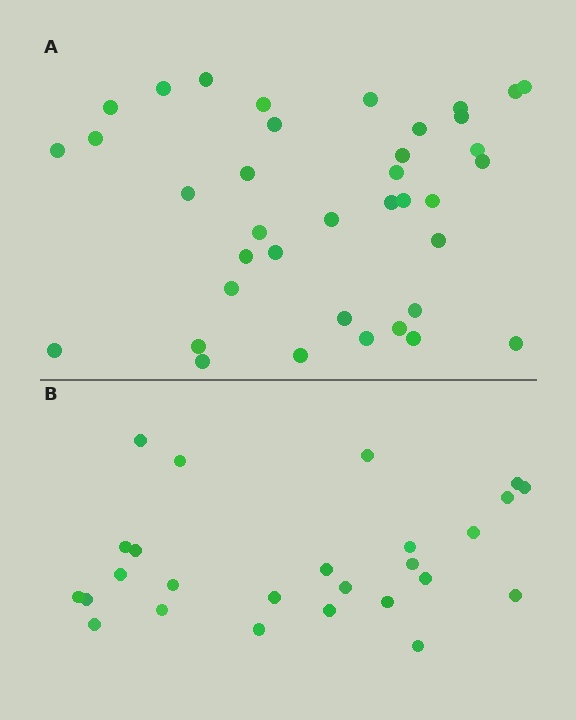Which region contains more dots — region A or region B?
Region A (the top region) has more dots.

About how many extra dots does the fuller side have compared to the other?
Region A has roughly 12 or so more dots than region B.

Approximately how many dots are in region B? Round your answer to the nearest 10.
About 30 dots. (The exact count is 26, which rounds to 30.)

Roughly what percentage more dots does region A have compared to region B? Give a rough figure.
About 45% more.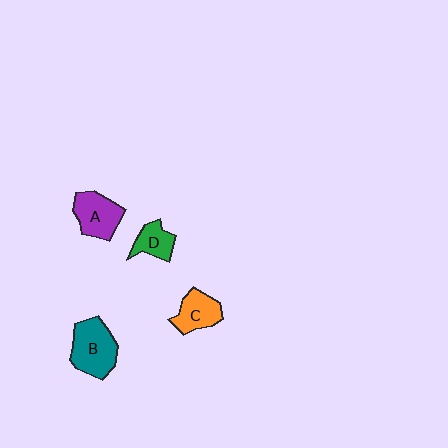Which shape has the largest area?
Shape B (teal).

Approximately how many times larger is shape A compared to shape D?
Approximately 1.5 times.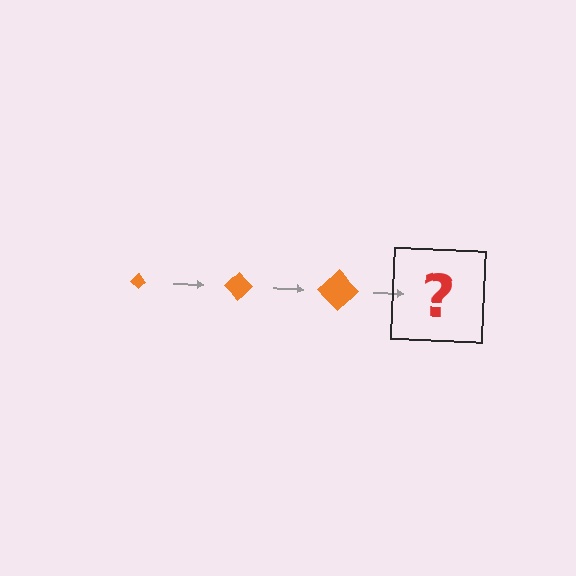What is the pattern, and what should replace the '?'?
The pattern is that the diamond gets progressively larger each step. The '?' should be an orange diamond, larger than the previous one.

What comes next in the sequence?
The next element should be an orange diamond, larger than the previous one.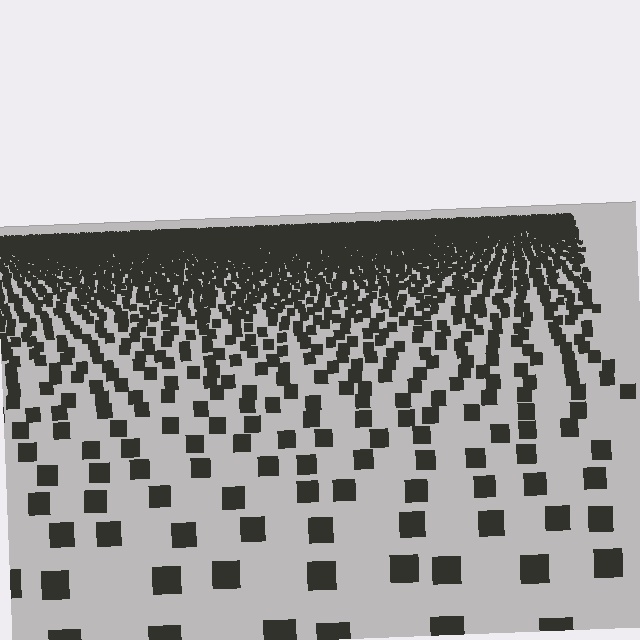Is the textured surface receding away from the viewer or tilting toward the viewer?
The surface is receding away from the viewer. Texture elements get smaller and denser toward the top.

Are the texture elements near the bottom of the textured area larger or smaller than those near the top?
Larger. Near the bottom, elements are closer to the viewer and appear at a bigger on-screen size.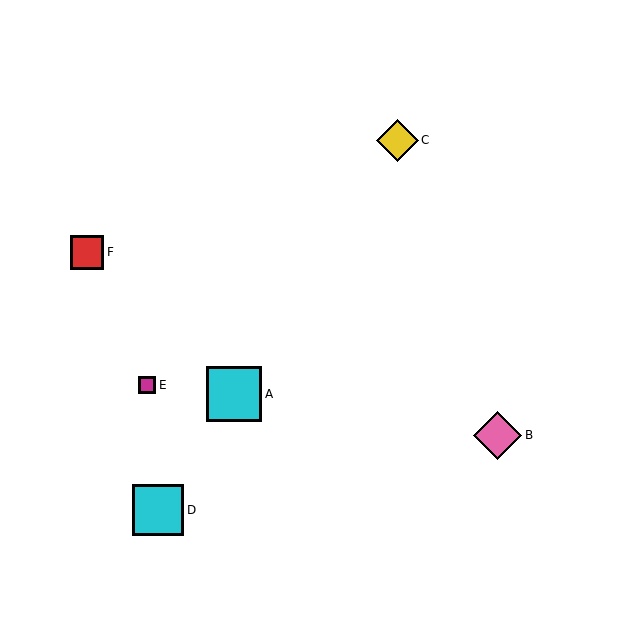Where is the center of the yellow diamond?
The center of the yellow diamond is at (397, 140).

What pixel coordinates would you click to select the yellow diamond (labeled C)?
Click at (397, 140) to select the yellow diamond C.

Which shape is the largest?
The cyan square (labeled A) is the largest.